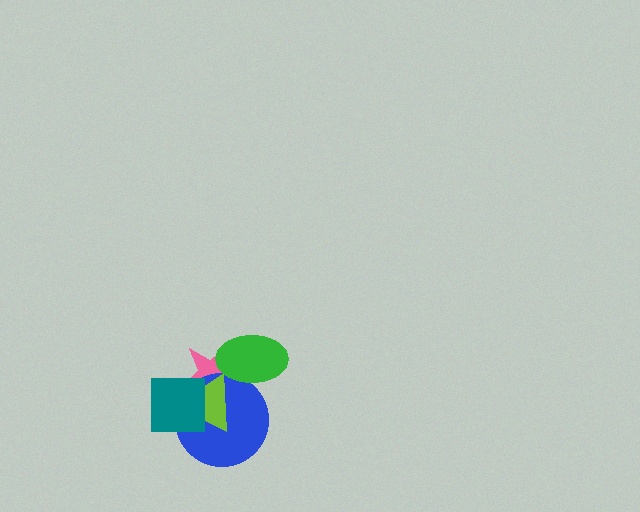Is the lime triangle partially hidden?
Yes, it is partially covered by another shape.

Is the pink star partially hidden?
Yes, it is partially covered by another shape.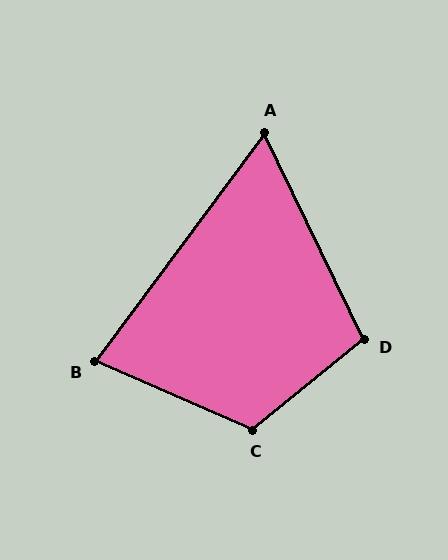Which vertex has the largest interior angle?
C, at approximately 117 degrees.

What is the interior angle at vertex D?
Approximately 103 degrees (obtuse).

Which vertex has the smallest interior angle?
A, at approximately 63 degrees.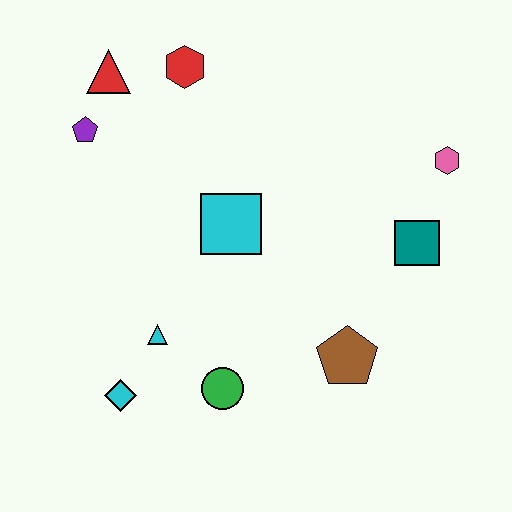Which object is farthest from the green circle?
The red triangle is farthest from the green circle.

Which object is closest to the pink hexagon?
The teal square is closest to the pink hexagon.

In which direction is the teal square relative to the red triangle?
The teal square is to the right of the red triangle.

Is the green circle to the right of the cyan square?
No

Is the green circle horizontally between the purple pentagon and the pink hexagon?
Yes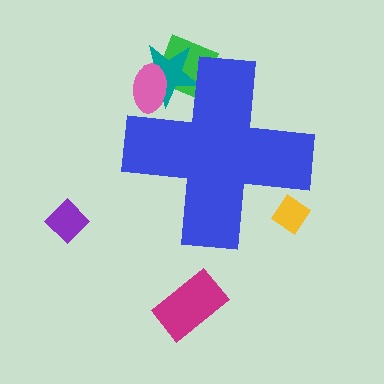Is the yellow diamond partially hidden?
Yes, the yellow diamond is partially hidden behind the blue cross.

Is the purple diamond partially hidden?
No, the purple diamond is fully visible.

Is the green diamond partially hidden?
Yes, the green diamond is partially hidden behind the blue cross.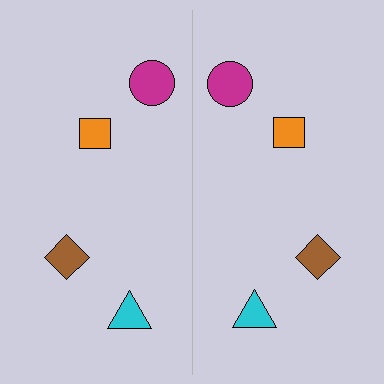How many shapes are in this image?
There are 8 shapes in this image.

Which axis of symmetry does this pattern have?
The pattern has a vertical axis of symmetry running through the center of the image.